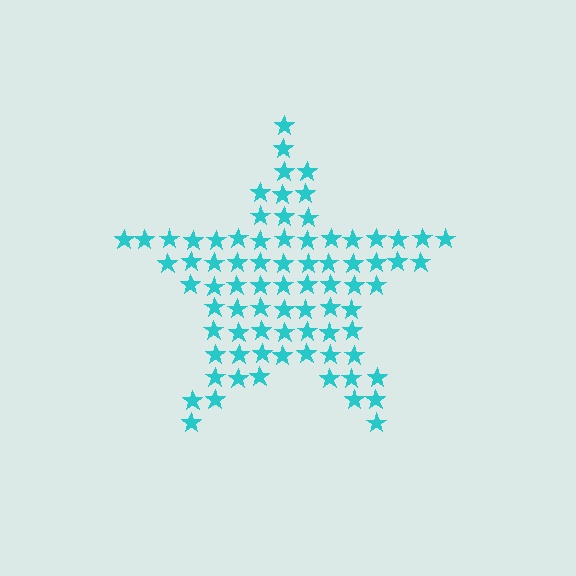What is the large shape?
The large shape is a star.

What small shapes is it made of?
It is made of small stars.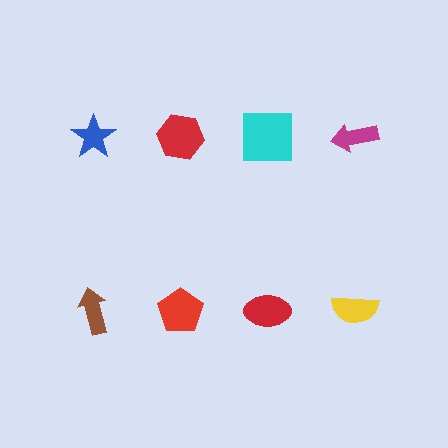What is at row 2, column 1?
A brown arrow.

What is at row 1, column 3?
A cyan square.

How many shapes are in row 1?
4 shapes.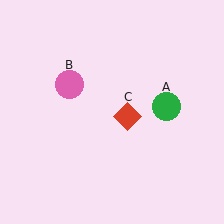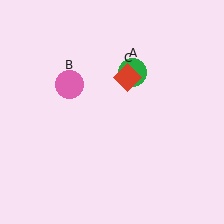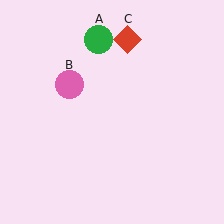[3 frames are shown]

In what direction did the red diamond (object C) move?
The red diamond (object C) moved up.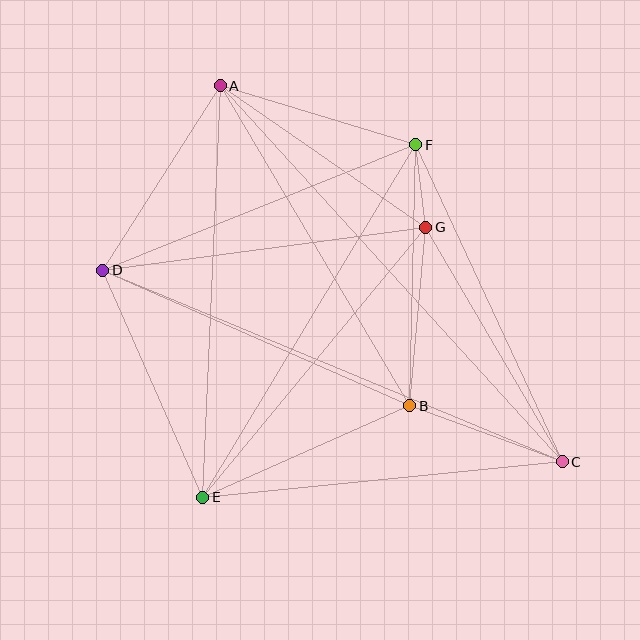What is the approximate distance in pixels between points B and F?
The distance between B and F is approximately 261 pixels.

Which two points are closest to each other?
Points F and G are closest to each other.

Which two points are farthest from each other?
Points A and C are farthest from each other.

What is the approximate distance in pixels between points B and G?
The distance between B and G is approximately 180 pixels.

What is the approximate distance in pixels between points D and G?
The distance between D and G is approximately 326 pixels.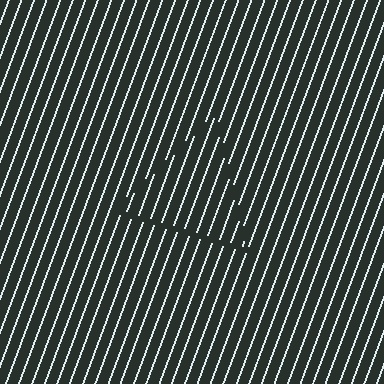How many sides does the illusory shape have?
3 sides — the line-ends trace a triangle.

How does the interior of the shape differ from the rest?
The interior of the shape contains the same grating, shifted by half a period — the contour is defined by the phase discontinuity where line-ends from the inner and outer gratings abut.